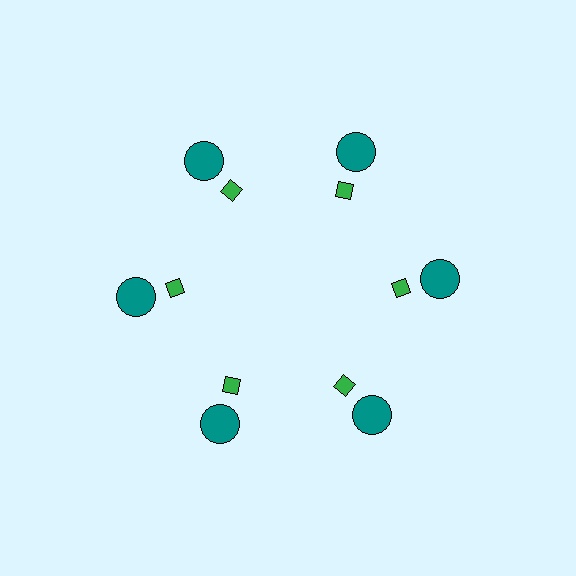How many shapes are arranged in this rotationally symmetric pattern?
There are 12 shapes, arranged in 6 groups of 2.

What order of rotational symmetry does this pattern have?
This pattern has 6-fold rotational symmetry.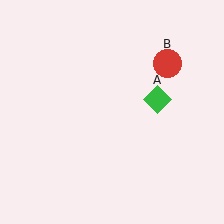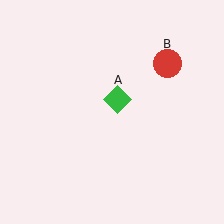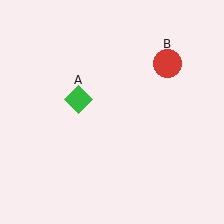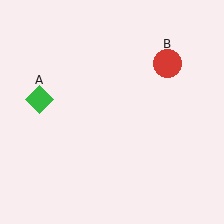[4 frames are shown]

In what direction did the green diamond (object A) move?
The green diamond (object A) moved left.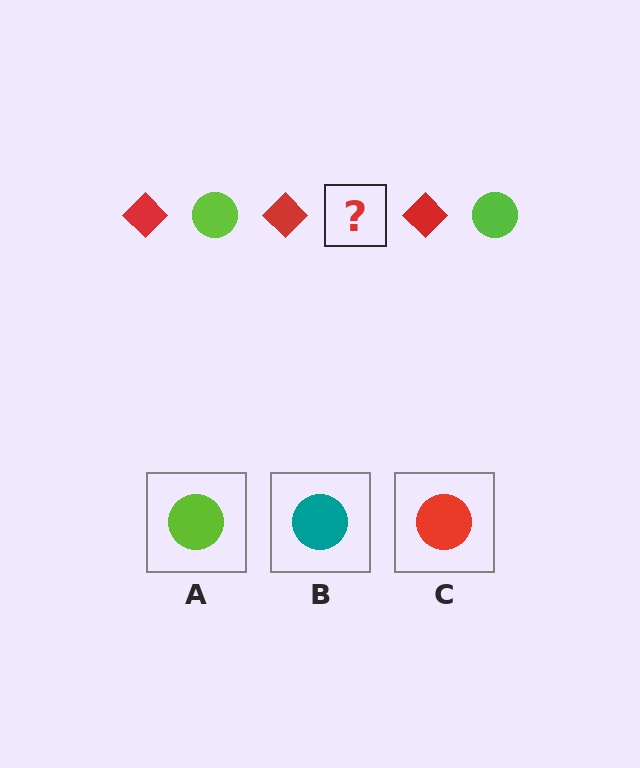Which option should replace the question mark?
Option A.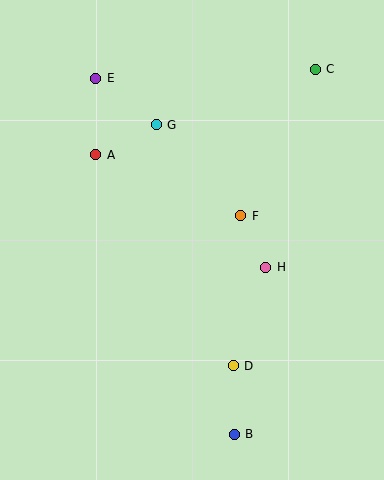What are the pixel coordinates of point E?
Point E is at (96, 78).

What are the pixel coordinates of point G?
Point G is at (156, 125).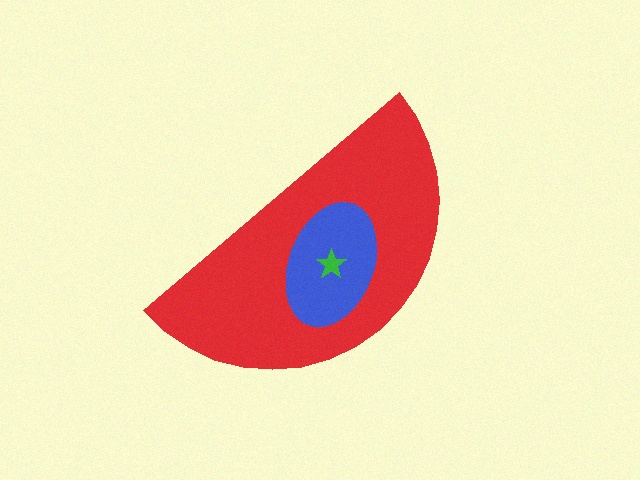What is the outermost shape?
The red semicircle.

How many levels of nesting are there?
3.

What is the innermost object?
The green star.